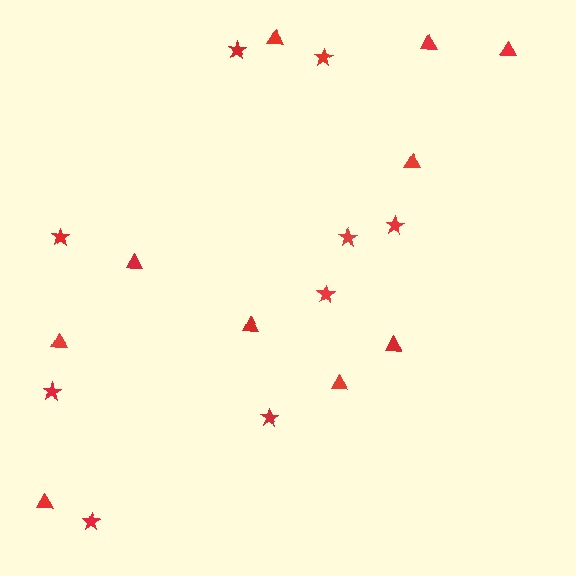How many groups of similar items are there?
There are 2 groups: one group of triangles (10) and one group of stars (9).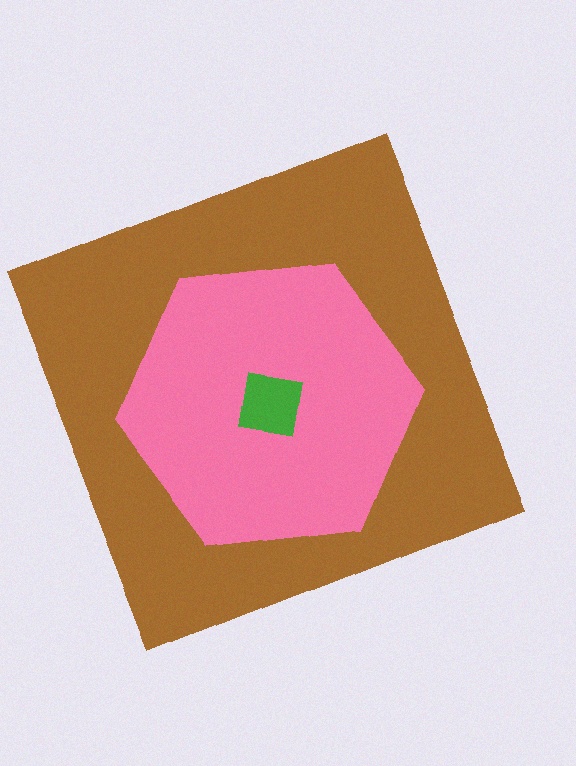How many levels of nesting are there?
3.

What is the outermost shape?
The brown square.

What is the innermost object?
The green square.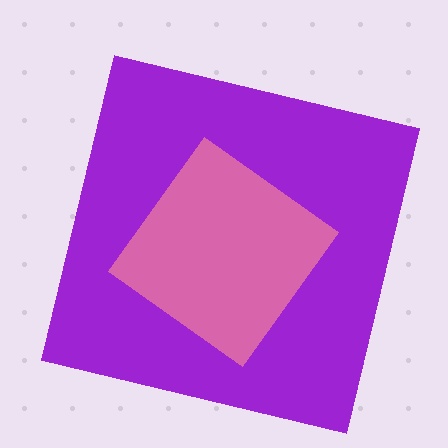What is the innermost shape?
The pink diamond.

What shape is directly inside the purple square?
The pink diamond.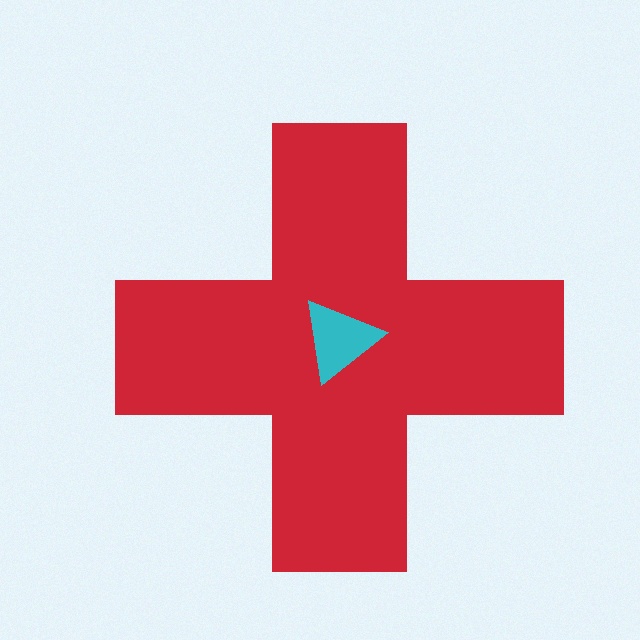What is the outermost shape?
The red cross.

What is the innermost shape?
The cyan triangle.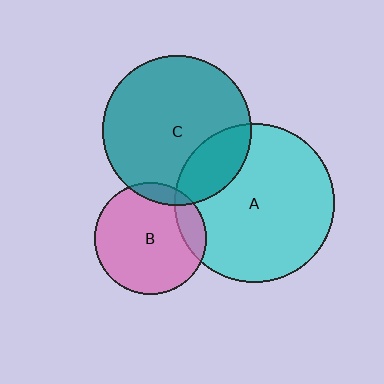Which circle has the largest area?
Circle A (cyan).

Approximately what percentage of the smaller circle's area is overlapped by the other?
Approximately 20%.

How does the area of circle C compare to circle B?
Approximately 1.8 times.